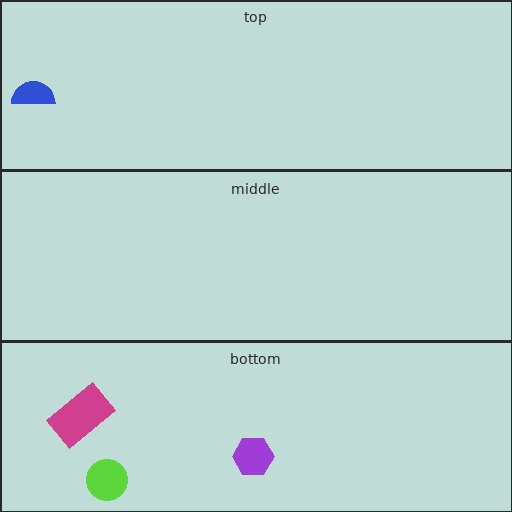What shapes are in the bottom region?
The purple hexagon, the lime circle, the magenta rectangle.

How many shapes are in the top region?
1.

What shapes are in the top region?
The blue semicircle.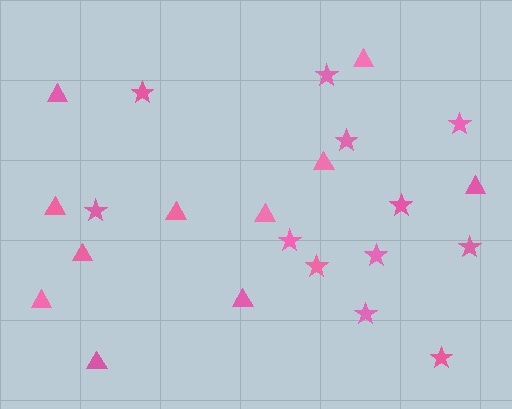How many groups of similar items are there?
There are 2 groups: one group of triangles (11) and one group of stars (12).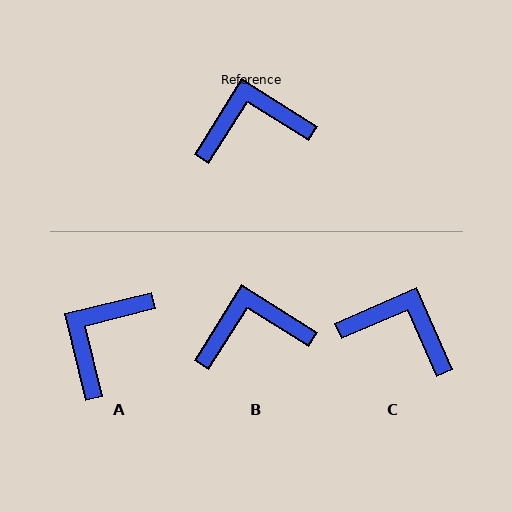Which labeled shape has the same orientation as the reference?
B.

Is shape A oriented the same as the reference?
No, it is off by about 46 degrees.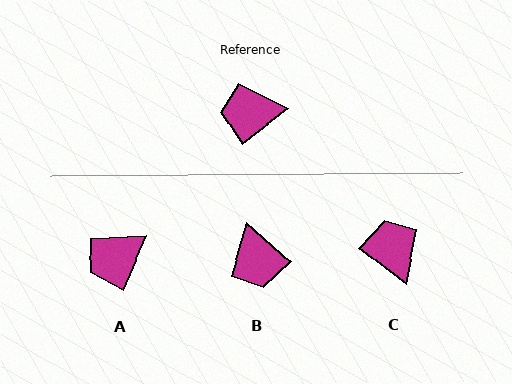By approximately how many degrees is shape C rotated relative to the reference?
Approximately 75 degrees clockwise.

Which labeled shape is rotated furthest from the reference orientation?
B, about 101 degrees away.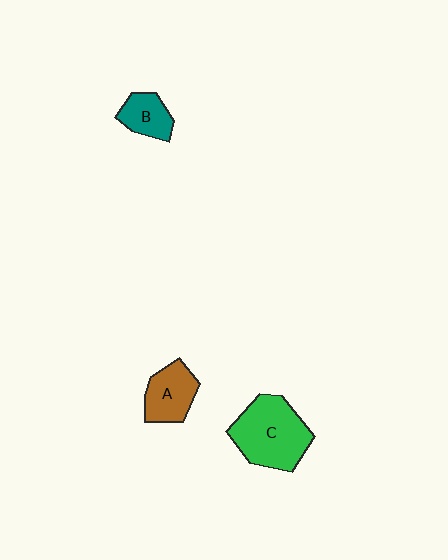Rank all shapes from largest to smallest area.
From largest to smallest: C (green), A (brown), B (teal).